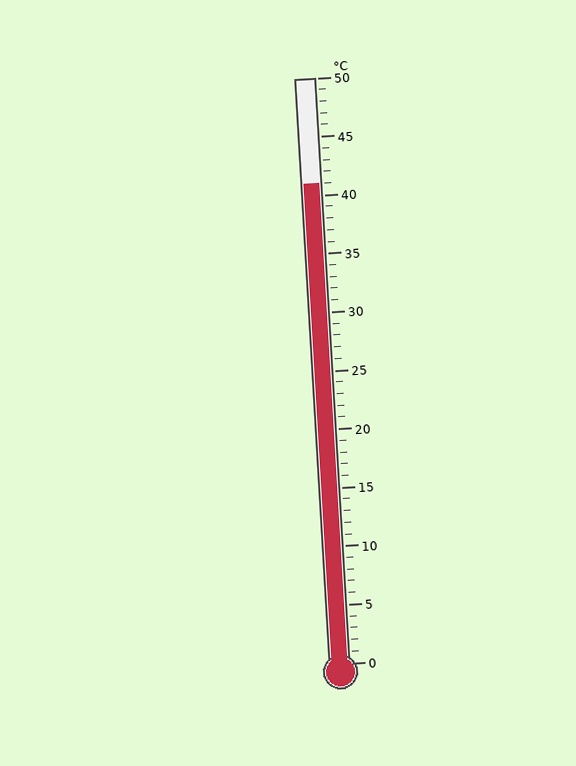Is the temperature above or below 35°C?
The temperature is above 35°C.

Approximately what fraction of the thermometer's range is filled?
The thermometer is filled to approximately 80% of its range.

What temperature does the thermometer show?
The thermometer shows approximately 41°C.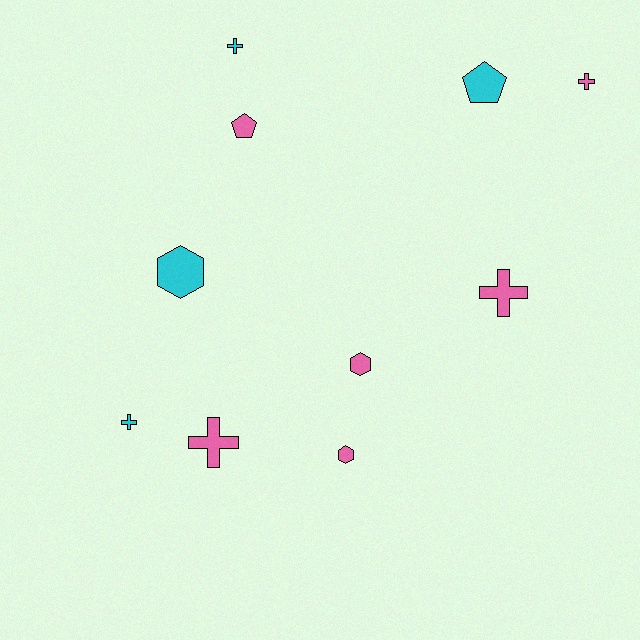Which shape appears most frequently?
Cross, with 5 objects.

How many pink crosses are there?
There are 3 pink crosses.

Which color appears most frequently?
Pink, with 6 objects.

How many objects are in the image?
There are 10 objects.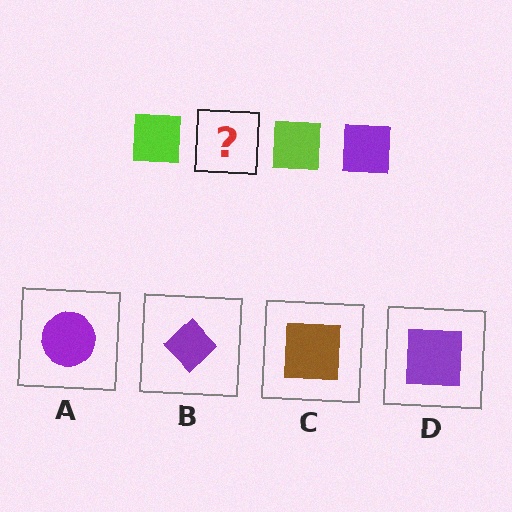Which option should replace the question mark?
Option D.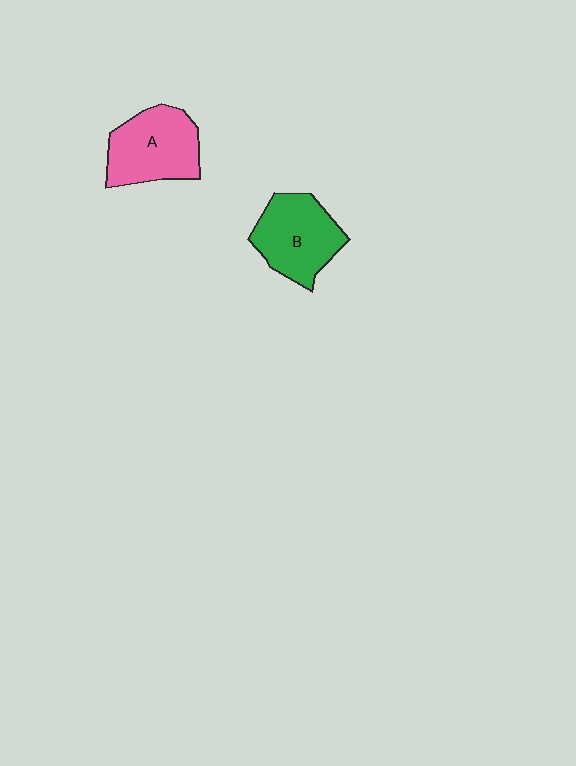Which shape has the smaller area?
Shape B (green).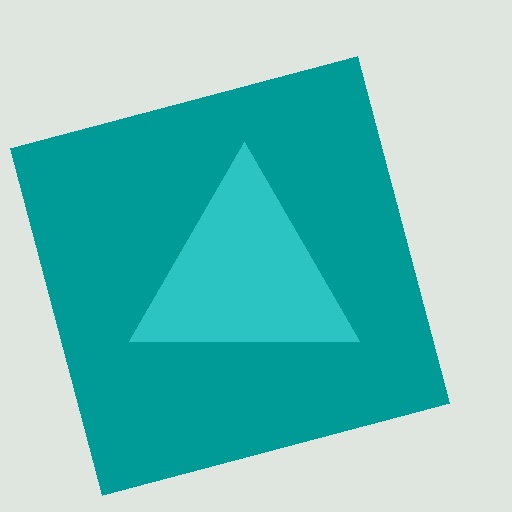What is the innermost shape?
The cyan triangle.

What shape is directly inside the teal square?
The cyan triangle.